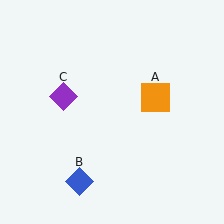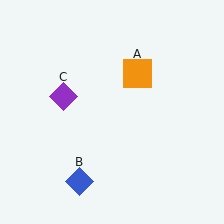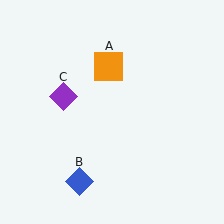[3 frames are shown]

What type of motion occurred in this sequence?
The orange square (object A) rotated counterclockwise around the center of the scene.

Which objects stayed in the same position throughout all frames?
Blue diamond (object B) and purple diamond (object C) remained stationary.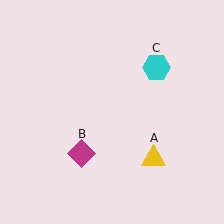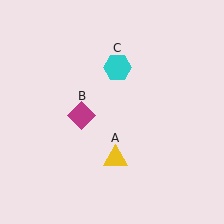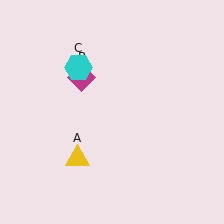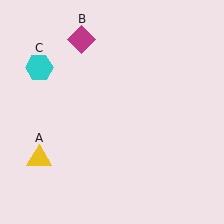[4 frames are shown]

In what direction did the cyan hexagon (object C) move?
The cyan hexagon (object C) moved left.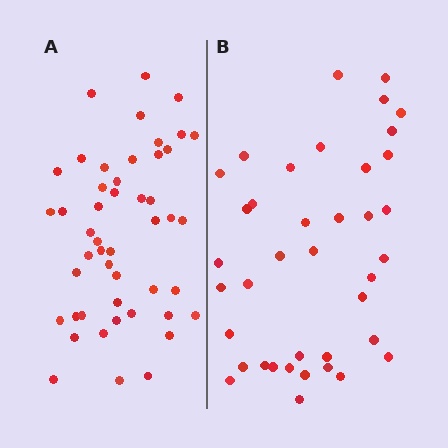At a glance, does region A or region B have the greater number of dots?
Region A (the left region) has more dots.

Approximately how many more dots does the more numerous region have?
Region A has roughly 8 or so more dots than region B.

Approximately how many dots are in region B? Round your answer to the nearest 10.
About 40 dots. (The exact count is 39, which rounds to 40.)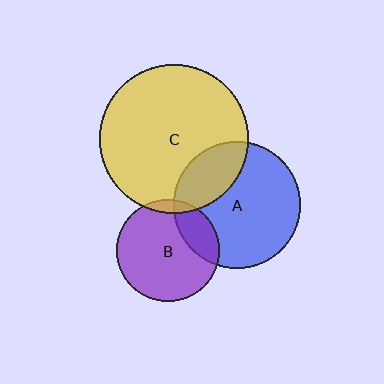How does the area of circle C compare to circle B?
Approximately 2.1 times.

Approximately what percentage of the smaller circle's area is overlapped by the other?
Approximately 20%.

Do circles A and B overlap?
Yes.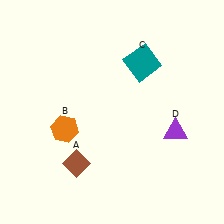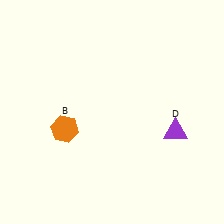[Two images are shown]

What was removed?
The brown diamond (A), the teal square (C) were removed in Image 2.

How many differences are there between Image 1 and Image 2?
There are 2 differences between the two images.